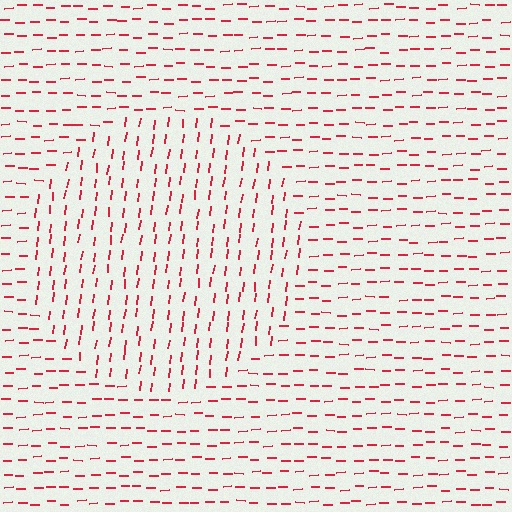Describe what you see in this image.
The image is filled with small red line segments. A circle region in the image has lines oriented differently from the surrounding lines, creating a visible texture boundary.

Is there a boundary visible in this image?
Yes, there is a texture boundary formed by a change in line orientation.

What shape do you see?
I see a circle.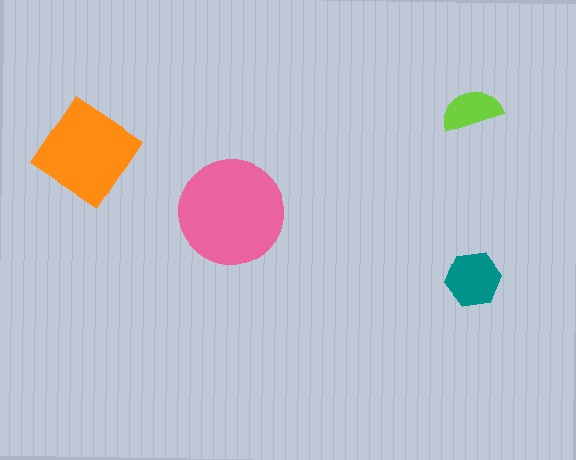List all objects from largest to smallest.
The pink circle, the orange diamond, the teal hexagon, the lime semicircle.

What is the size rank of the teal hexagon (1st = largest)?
3rd.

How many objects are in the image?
There are 4 objects in the image.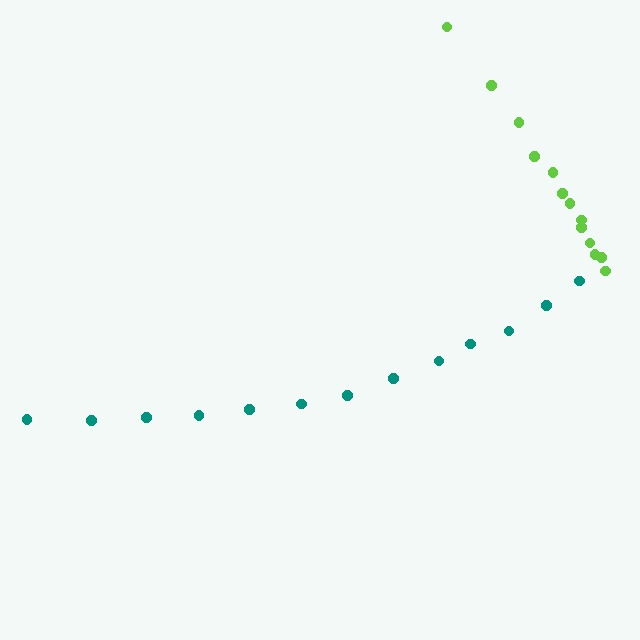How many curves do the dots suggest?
There are 2 distinct paths.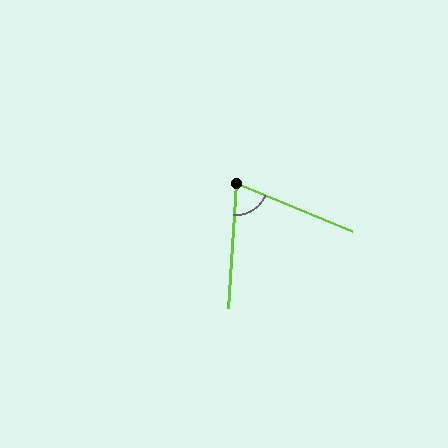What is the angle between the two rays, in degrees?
Approximately 71 degrees.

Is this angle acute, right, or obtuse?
It is acute.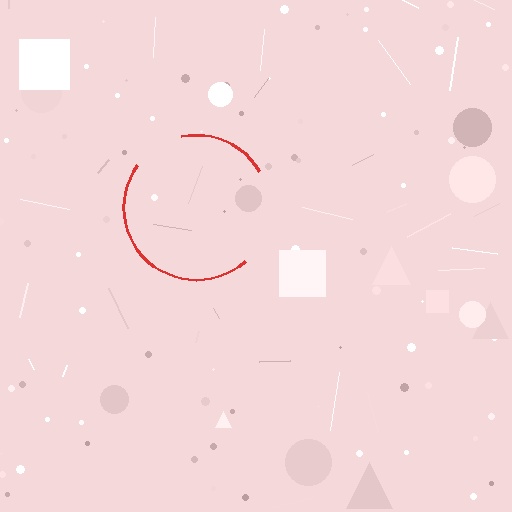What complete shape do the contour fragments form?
The contour fragments form a circle.